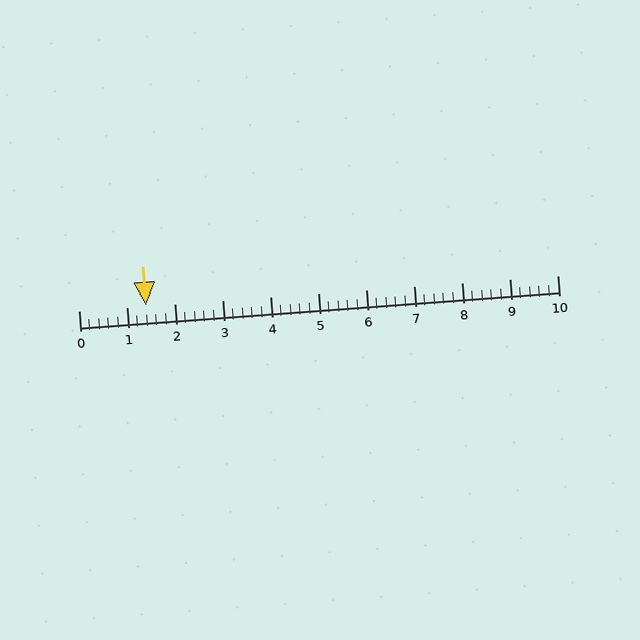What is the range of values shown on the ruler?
The ruler shows values from 0 to 10.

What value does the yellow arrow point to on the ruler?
The yellow arrow points to approximately 1.4.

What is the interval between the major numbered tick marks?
The major tick marks are spaced 1 units apart.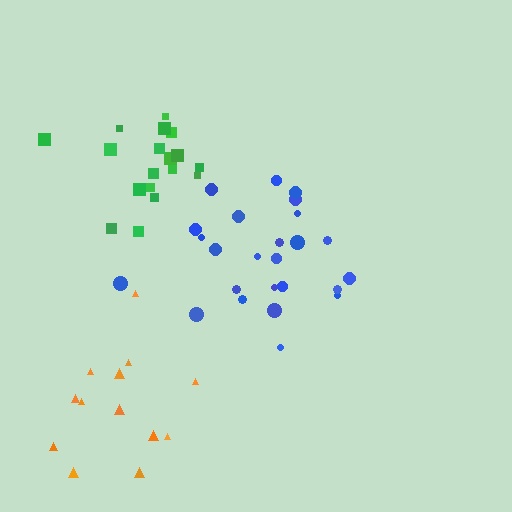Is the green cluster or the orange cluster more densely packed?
Green.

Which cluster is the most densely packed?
Green.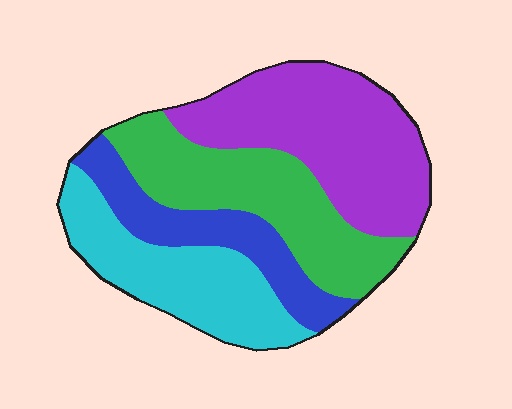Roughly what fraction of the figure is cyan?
Cyan takes up about one quarter (1/4) of the figure.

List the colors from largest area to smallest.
From largest to smallest: purple, green, cyan, blue.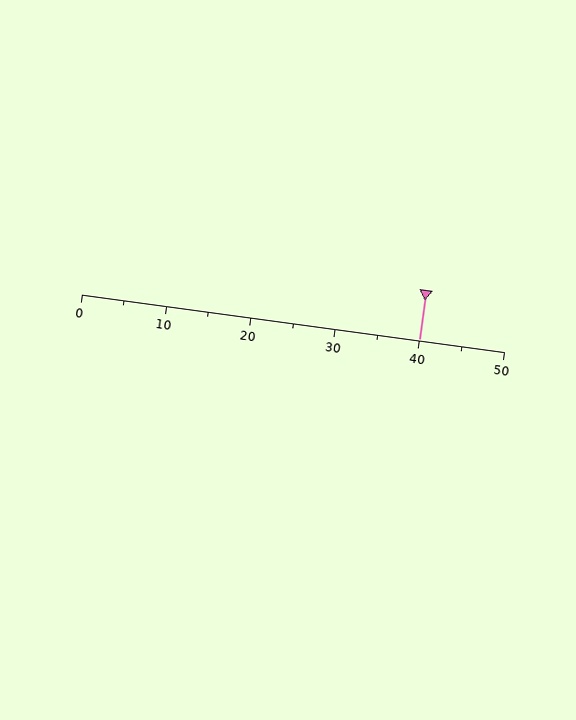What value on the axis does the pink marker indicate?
The marker indicates approximately 40.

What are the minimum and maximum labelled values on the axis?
The axis runs from 0 to 50.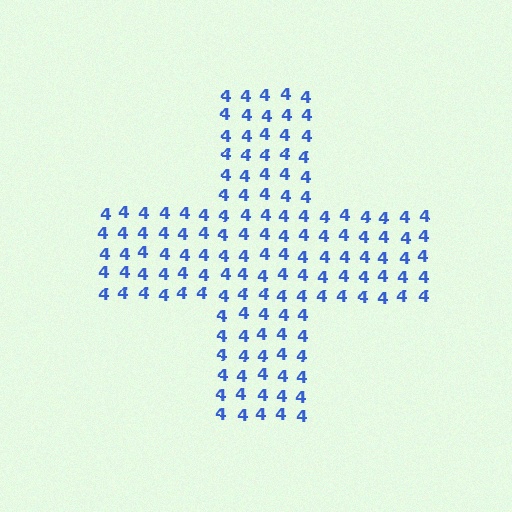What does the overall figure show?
The overall figure shows a cross.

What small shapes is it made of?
It is made of small digit 4's.